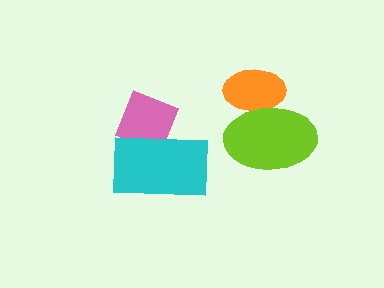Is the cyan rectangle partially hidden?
No, no other shape covers it.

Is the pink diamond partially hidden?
Yes, it is partially covered by another shape.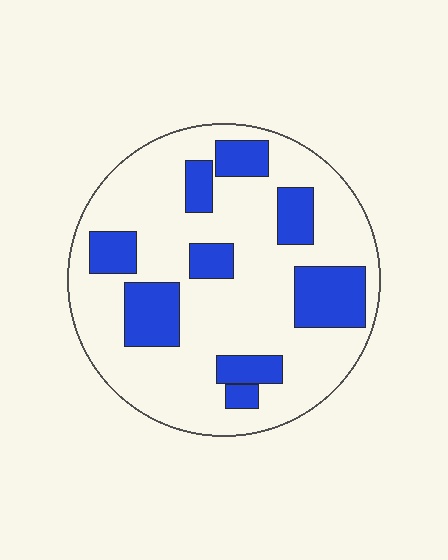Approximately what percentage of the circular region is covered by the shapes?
Approximately 25%.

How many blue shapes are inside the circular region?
9.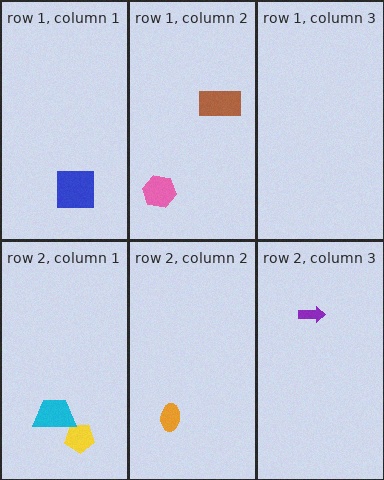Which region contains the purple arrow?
The row 2, column 3 region.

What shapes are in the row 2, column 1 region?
The yellow pentagon, the cyan trapezoid.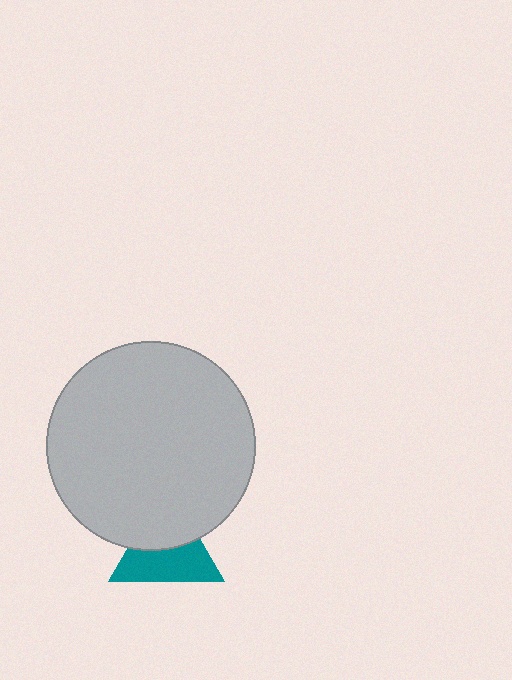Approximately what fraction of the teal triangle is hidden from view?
Roughly 44% of the teal triangle is hidden behind the light gray circle.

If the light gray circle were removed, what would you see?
You would see the complete teal triangle.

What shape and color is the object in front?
The object in front is a light gray circle.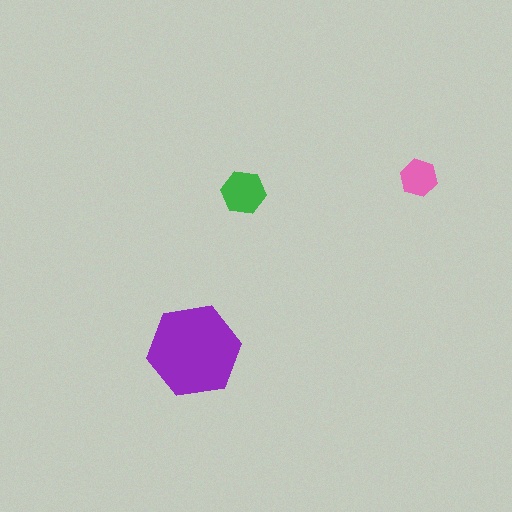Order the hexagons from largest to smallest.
the purple one, the green one, the pink one.